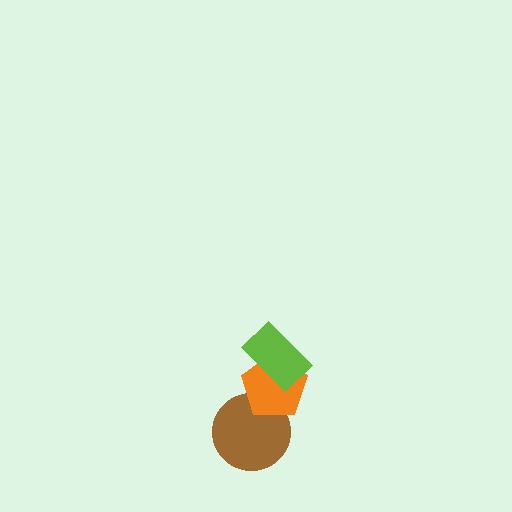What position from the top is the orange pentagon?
The orange pentagon is 2nd from the top.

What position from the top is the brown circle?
The brown circle is 3rd from the top.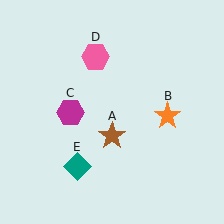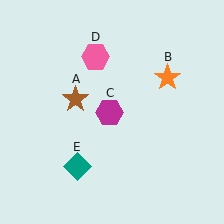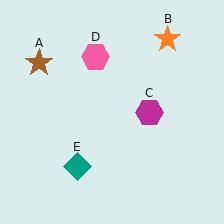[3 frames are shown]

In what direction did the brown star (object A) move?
The brown star (object A) moved up and to the left.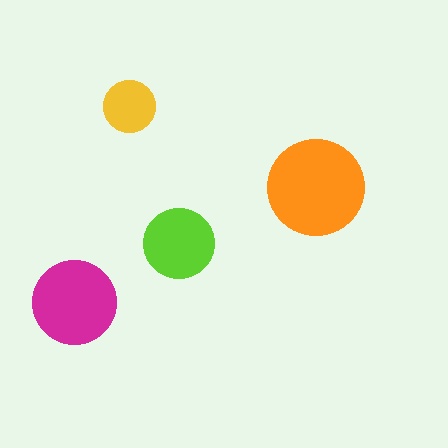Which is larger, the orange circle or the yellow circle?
The orange one.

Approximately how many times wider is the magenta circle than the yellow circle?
About 1.5 times wider.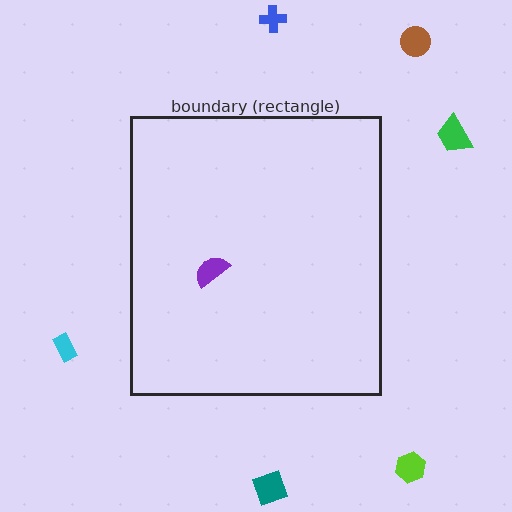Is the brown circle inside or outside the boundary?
Outside.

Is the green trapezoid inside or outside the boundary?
Outside.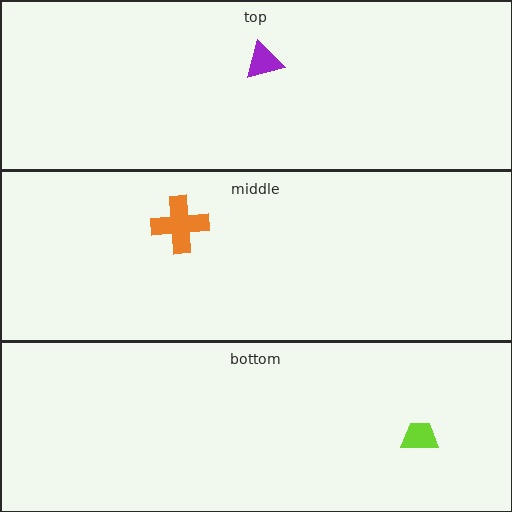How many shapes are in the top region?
1.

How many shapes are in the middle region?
1.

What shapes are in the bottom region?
The lime trapezoid.